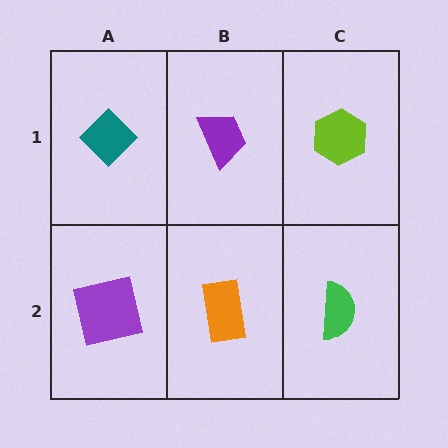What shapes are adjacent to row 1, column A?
A purple square (row 2, column A), a purple trapezoid (row 1, column B).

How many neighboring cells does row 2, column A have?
2.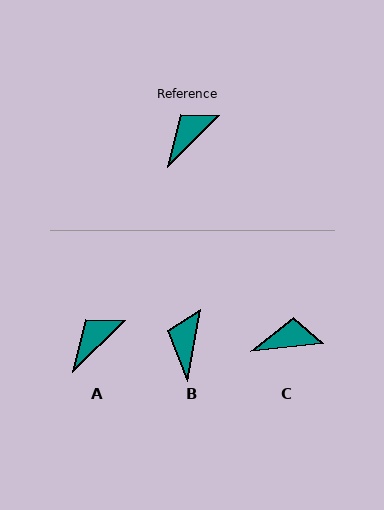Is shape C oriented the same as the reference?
No, it is off by about 39 degrees.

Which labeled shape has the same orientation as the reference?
A.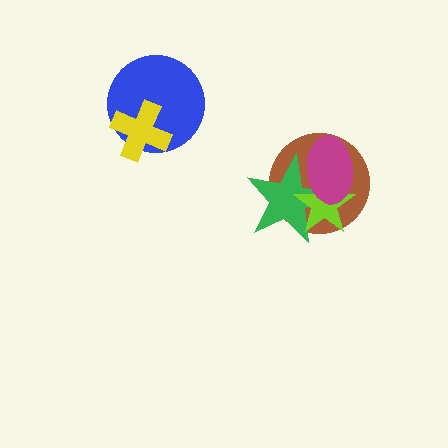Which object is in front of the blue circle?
The yellow cross is in front of the blue circle.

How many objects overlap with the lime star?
3 objects overlap with the lime star.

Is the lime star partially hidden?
Yes, it is partially covered by another shape.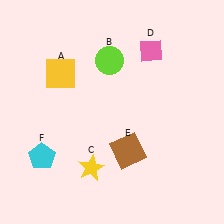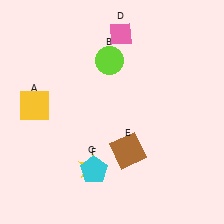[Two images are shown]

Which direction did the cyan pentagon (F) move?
The cyan pentagon (F) moved right.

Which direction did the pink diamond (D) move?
The pink diamond (D) moved left.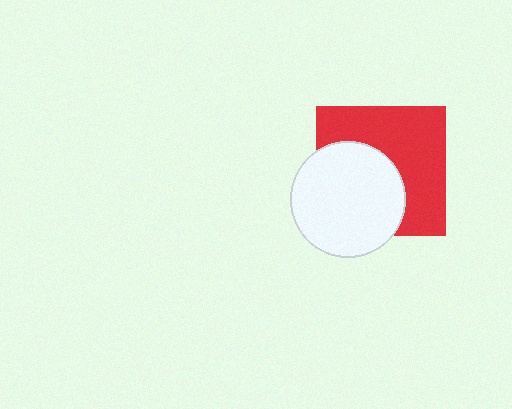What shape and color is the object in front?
The object in front is a white circle.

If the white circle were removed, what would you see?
You would see the complete red square.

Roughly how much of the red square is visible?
About half of it is visible (roughly 55%).